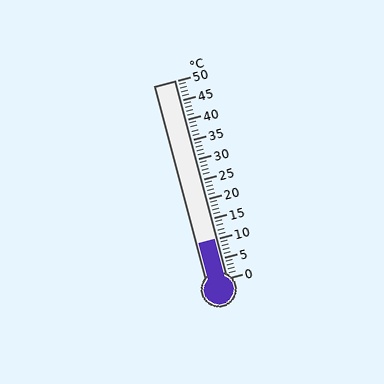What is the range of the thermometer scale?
The thermometer scale ranges from 0°C to 50°C.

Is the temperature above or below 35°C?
The temperature is below 35°C.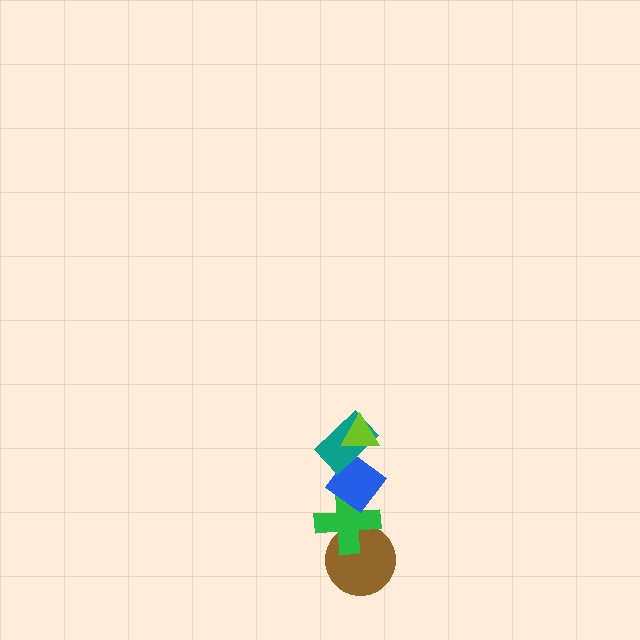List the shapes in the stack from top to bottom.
From top to bottom: the lime triangle, the teal rectangle, the blue diamond, the green cross, the brown circle.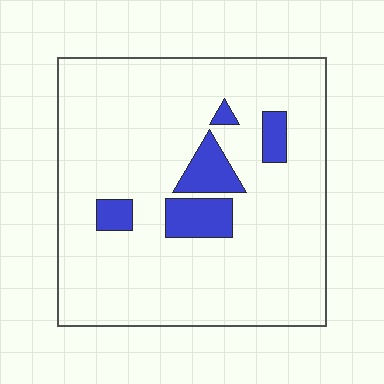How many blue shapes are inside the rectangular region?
5.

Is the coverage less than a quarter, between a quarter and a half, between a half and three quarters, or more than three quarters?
Less than a quarter.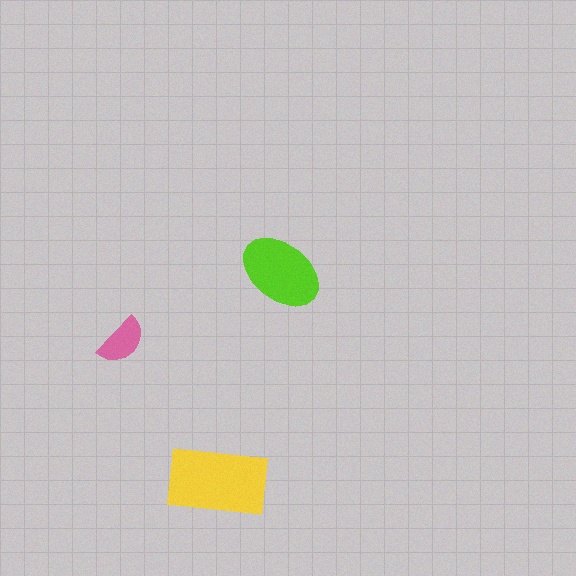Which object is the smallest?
The pink semicircle.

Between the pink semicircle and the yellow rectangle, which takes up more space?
The yellow rectangle.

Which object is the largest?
The yellow rectangle.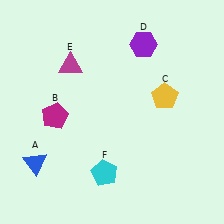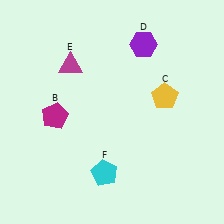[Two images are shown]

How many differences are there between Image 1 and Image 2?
There is 1 difference between the two images.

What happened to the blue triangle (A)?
The blue triangle (A) was removed in Image 2. It was in the bottom-left area of Image 1.